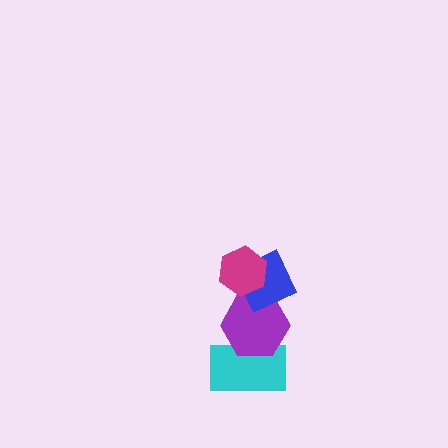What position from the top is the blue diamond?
The blue diamond is 2nd from the top.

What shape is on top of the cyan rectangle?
The purple hexagon is on top of the cyan rectangle.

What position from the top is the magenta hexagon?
The magenta hexagon is 1st from the top.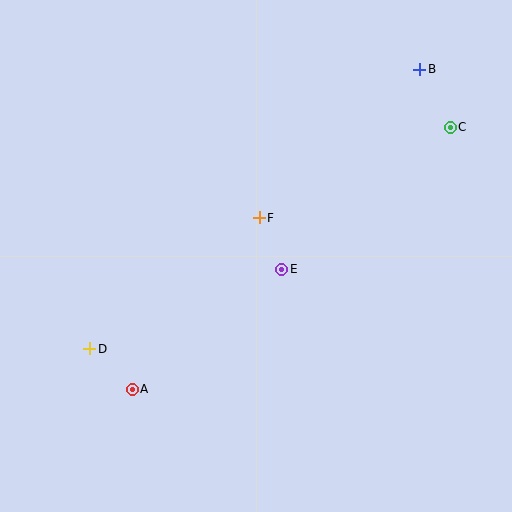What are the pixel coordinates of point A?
Point A is at (132, 389).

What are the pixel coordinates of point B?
Point B is at (420, 69).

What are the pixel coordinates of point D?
Point D is at (90, 349).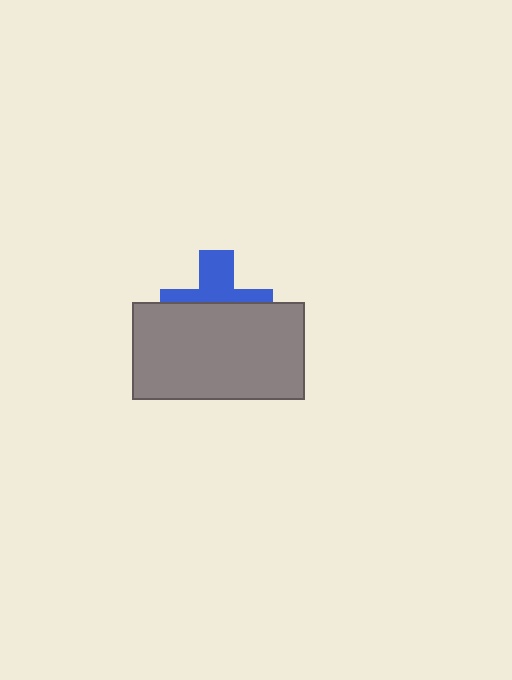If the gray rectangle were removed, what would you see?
You would see the complete blue cross.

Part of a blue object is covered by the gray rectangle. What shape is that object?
It is a cross.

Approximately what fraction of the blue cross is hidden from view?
Roughly 59% of the blue cross is hidden behind the gray rectangle.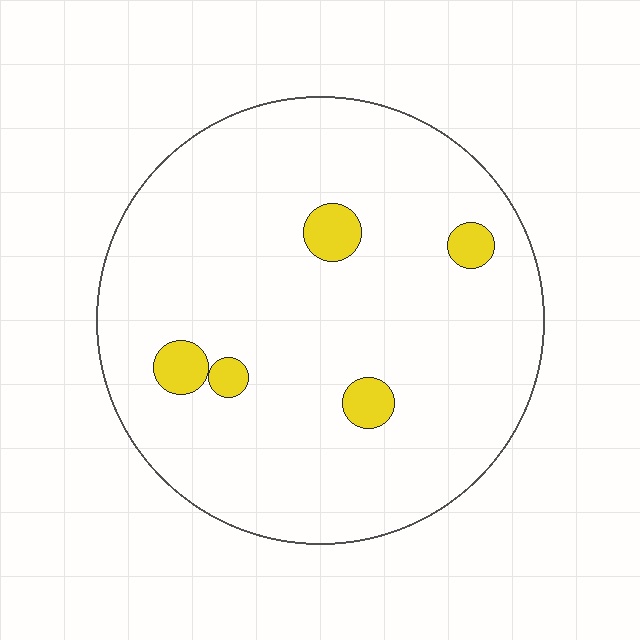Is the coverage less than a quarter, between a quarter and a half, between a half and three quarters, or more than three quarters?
Less than a quarter.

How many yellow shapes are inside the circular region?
5.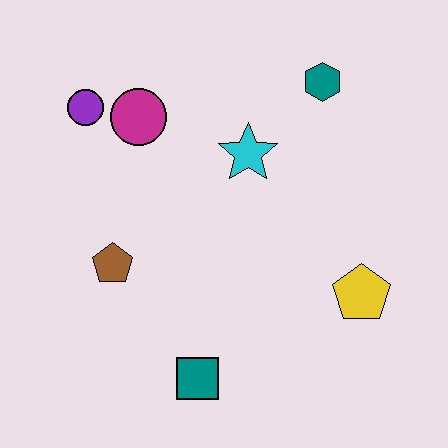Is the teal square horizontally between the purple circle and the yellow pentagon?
Yes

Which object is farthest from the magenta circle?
The yellow pentagon is farthest from the magenta circle.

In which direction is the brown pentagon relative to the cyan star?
The brown pentagon is to the left of the cyan star.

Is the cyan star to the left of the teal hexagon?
Yes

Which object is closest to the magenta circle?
The purple circle is closest to the magenta circle.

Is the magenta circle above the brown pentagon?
Yes